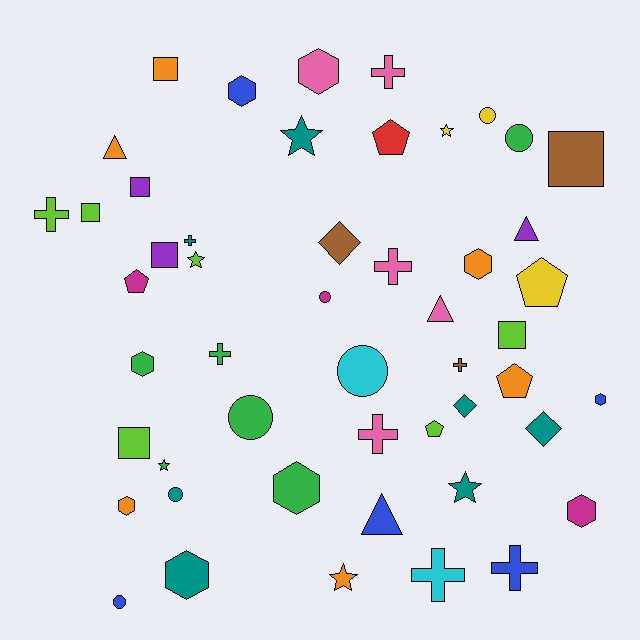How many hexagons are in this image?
There are 9 hexagons.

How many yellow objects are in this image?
There are 3 yellow objects.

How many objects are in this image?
There are 50 objects.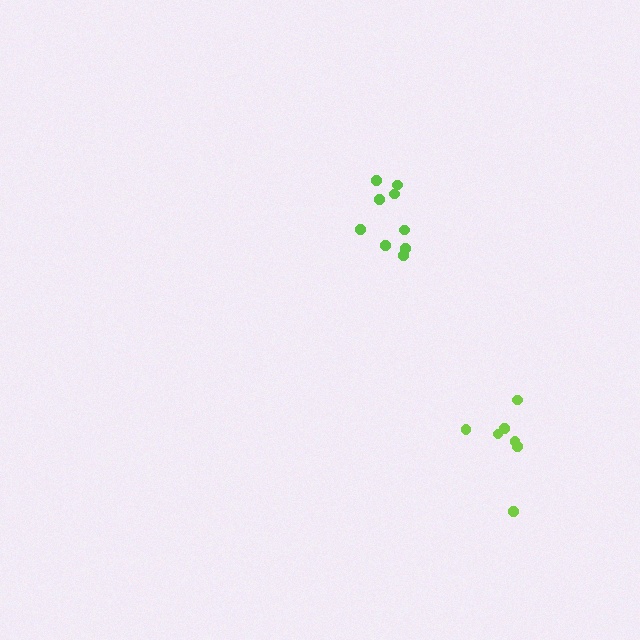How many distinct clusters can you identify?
There are 2 distinct clusters.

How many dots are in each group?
Group 1: 9 dots, Group 2: 7 dots (16 total).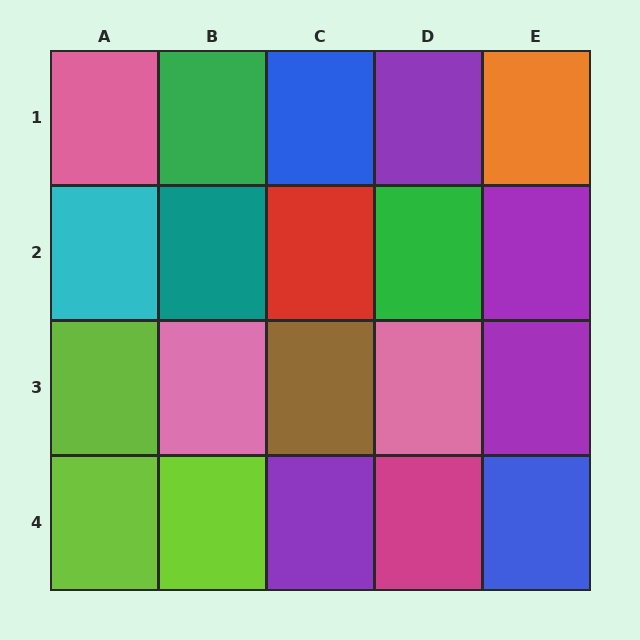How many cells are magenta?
1 cell is magenta.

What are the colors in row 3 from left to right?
Lime, pink, brown, pink, purple.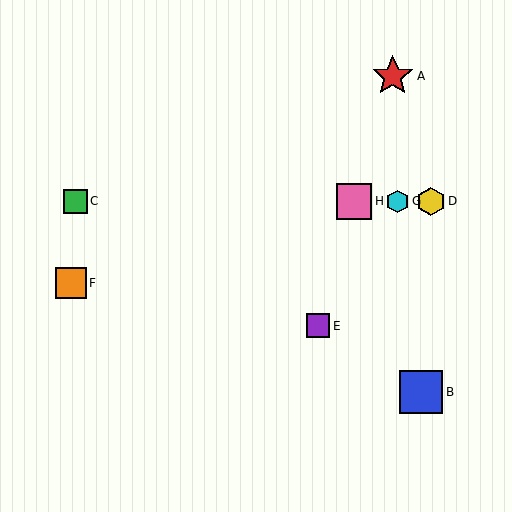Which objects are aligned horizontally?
Objects C, D, G, H are aligned horizontally.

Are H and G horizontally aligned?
Yes, both are at y≈201.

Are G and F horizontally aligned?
No, G is at y≈201 and F is at y≈283.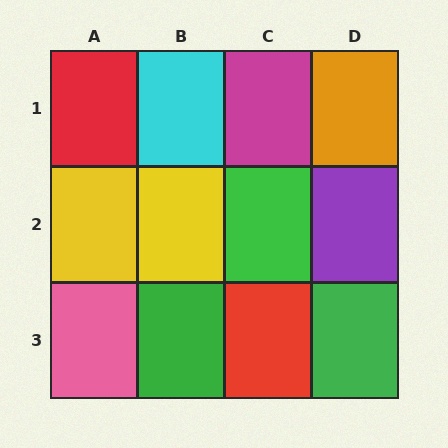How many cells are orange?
1 cell is orange.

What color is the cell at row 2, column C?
Green.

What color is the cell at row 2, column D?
Purple.